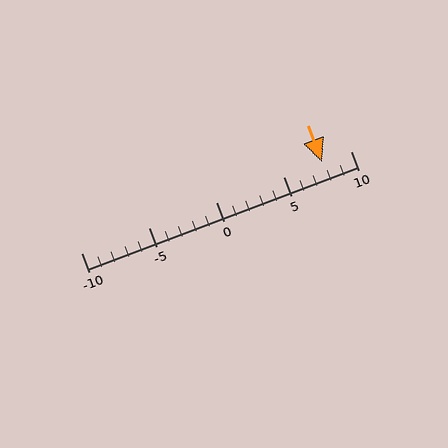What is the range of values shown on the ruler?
The ruler shows values from -10 to 10.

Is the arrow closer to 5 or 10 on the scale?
The arrow is closer to 10.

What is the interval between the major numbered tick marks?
The major tick marks are spaced 5 units apart.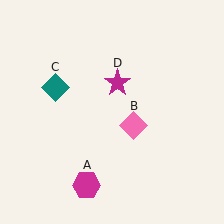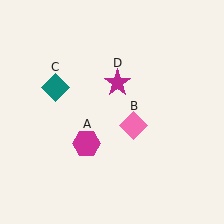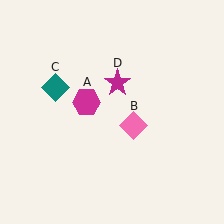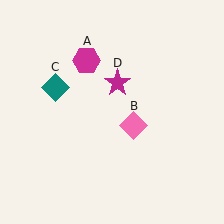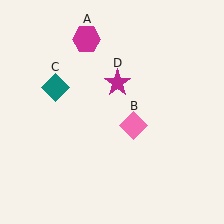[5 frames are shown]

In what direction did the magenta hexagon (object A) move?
The magenta hexagon (object A) moved up.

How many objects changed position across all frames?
1 object changed position: magenta hexagon (object A).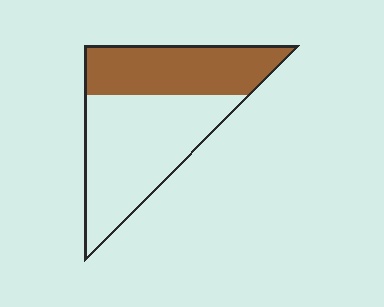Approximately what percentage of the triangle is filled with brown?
Approximately 40%.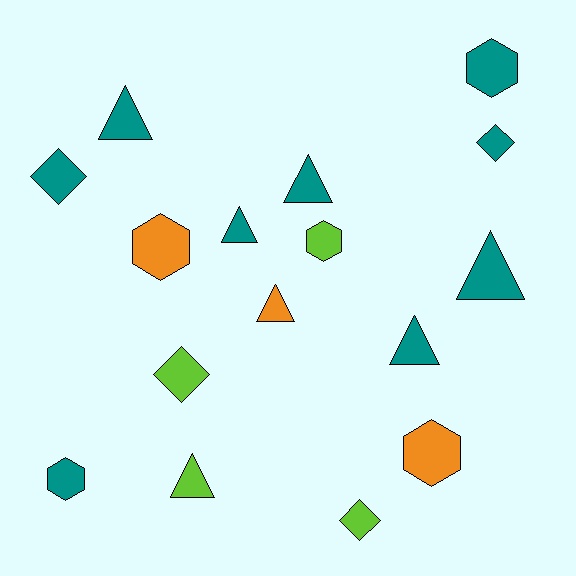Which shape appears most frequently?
Triangle, with 7 objects.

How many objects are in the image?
There are 16 objects.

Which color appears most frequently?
Teal, with 9 objects.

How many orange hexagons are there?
There are 2 orange hexagons.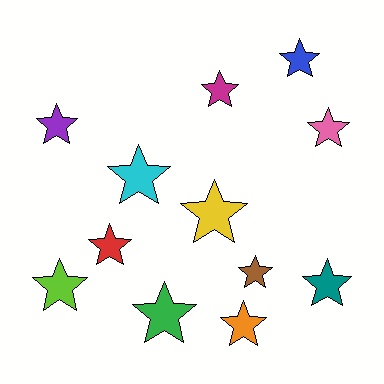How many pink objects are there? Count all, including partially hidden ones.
There is 1 pink object.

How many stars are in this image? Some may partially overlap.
There are 12 stars.